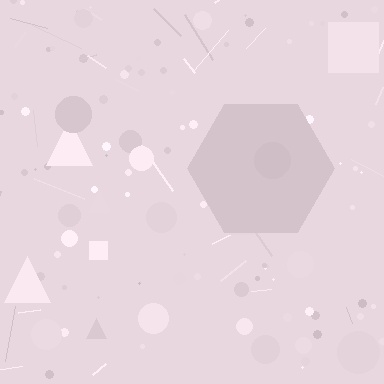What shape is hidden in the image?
A hexagon is hidden in the image.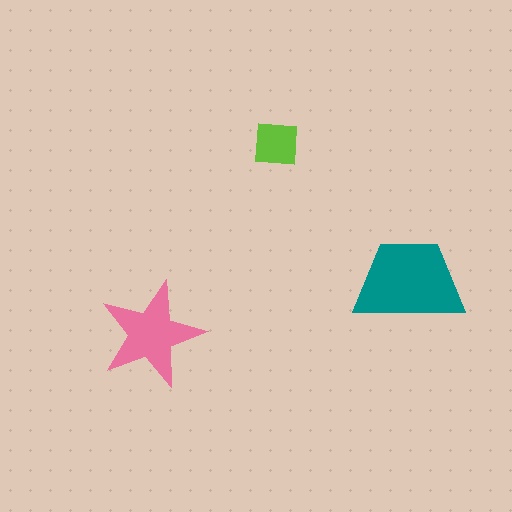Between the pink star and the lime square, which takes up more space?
The pink star.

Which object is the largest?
The teal trapezoid.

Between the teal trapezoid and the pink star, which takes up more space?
The teal trapezoid.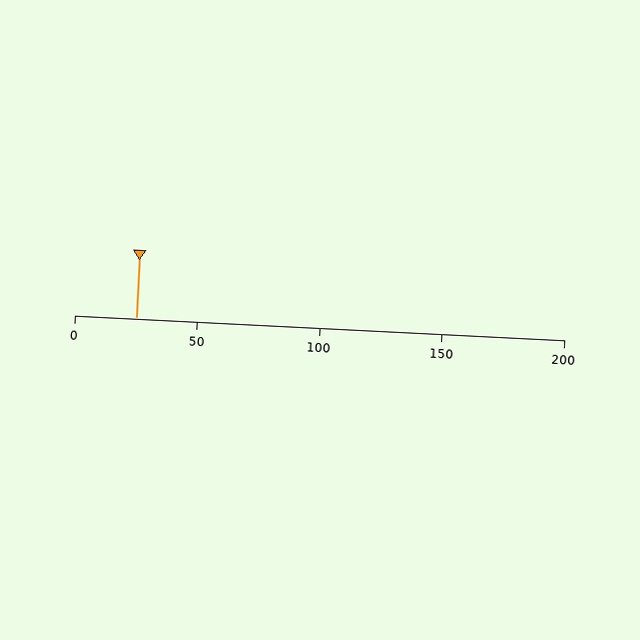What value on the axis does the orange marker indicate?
The marker indicates approximately 25.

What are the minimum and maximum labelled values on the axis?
The axis runs from 0 to 200.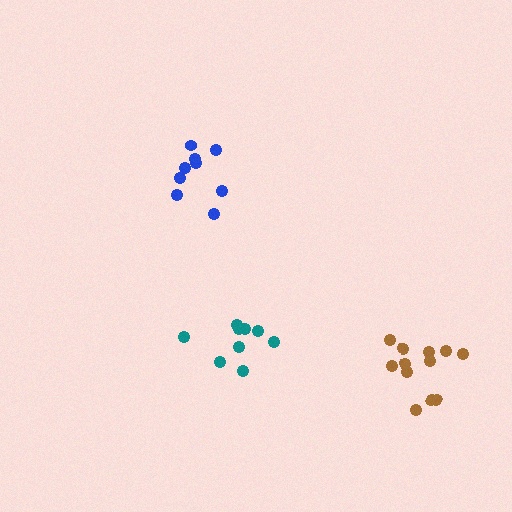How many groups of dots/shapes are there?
There are 3 groups.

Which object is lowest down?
The brown cluster is bottommost.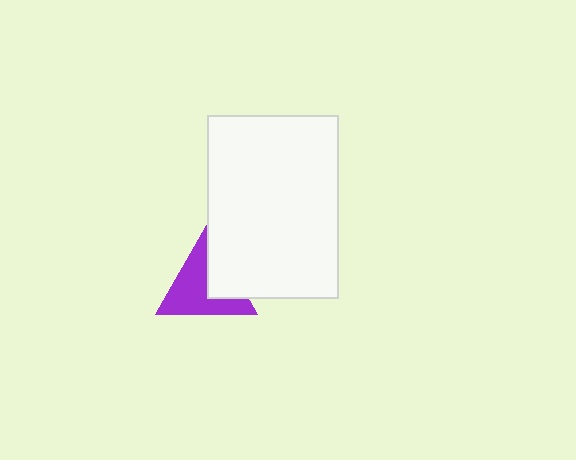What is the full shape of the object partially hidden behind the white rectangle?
The partially hidden object is a purple triangle.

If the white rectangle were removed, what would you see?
You would see the complete purple triangle.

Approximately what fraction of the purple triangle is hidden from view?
Roughly 32% of the purple triangle is hidden behind the white rectangle.